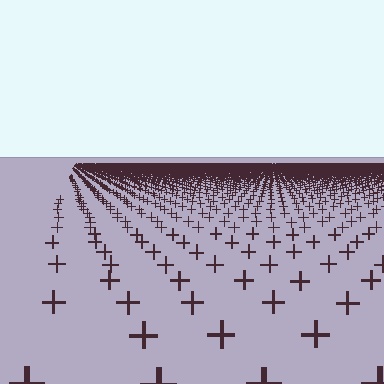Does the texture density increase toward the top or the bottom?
Density increases toward the top.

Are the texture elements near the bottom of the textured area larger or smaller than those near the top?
Larger. Near the bottom, elements are closer to the viewer and appear at a bigger on-screen size.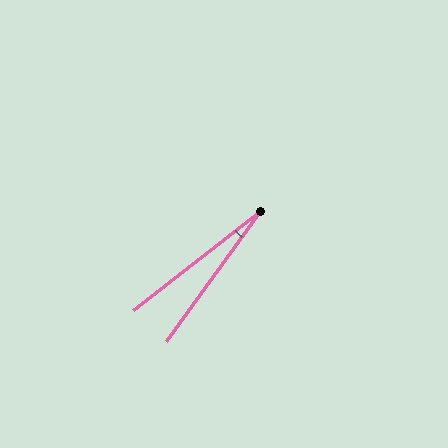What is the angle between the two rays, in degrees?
Approximately 16 degrees.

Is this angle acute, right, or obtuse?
It is acute.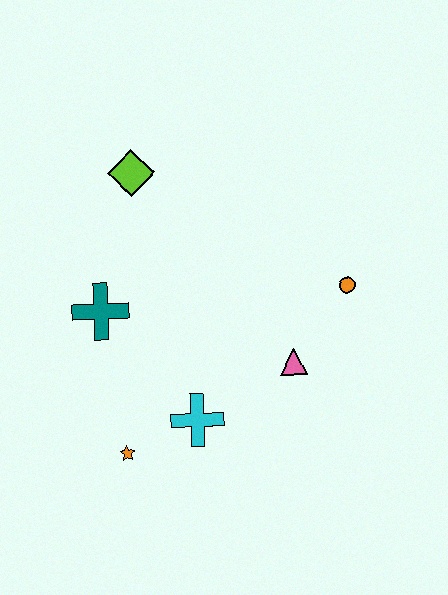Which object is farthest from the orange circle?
The orange star is farthest from the orange circle.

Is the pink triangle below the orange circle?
Yes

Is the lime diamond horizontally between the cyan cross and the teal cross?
Yes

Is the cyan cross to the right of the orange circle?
No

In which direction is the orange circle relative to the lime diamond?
The orange circle is to the right of the lime diamond.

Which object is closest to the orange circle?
The pink triangle is closest to the orange circle.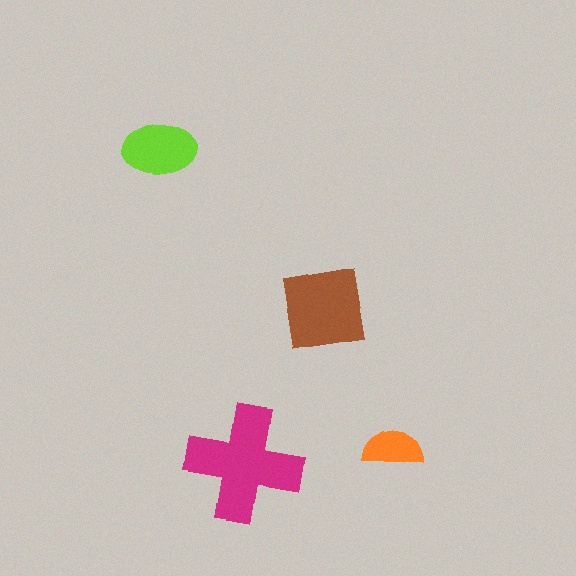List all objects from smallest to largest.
The orange semicircle, the lime ellipse, the brown square, the magenta cross.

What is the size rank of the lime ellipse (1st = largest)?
3rd.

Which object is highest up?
The lime ellipse is topmost.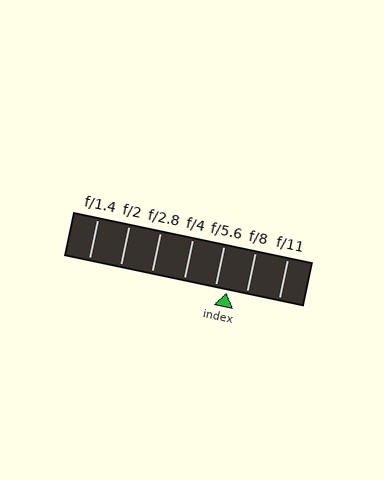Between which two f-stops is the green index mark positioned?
The index mark is between f/5.6 and f/8.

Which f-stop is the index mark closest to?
The index mark is closest to f/5.6.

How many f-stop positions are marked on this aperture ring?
There are 7 f-stop positions marked.